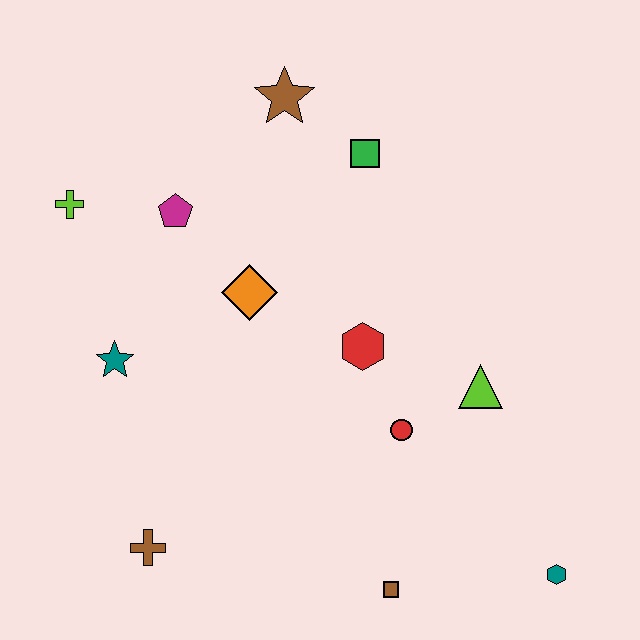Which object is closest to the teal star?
The orange diamond is closest to the teal star.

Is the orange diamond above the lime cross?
No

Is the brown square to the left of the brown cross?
No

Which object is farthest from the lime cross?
The teal hexagon is farthest from the lime cross.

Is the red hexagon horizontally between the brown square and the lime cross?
Yes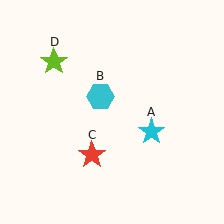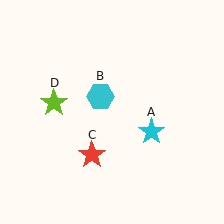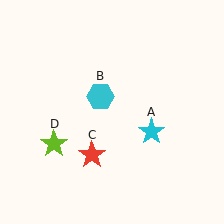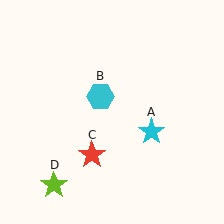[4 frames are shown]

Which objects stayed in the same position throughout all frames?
Cyan star (object A) and cyan hexagon (object B) and red star (object C) remained stationary.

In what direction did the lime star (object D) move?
The lime star (object D) moved down.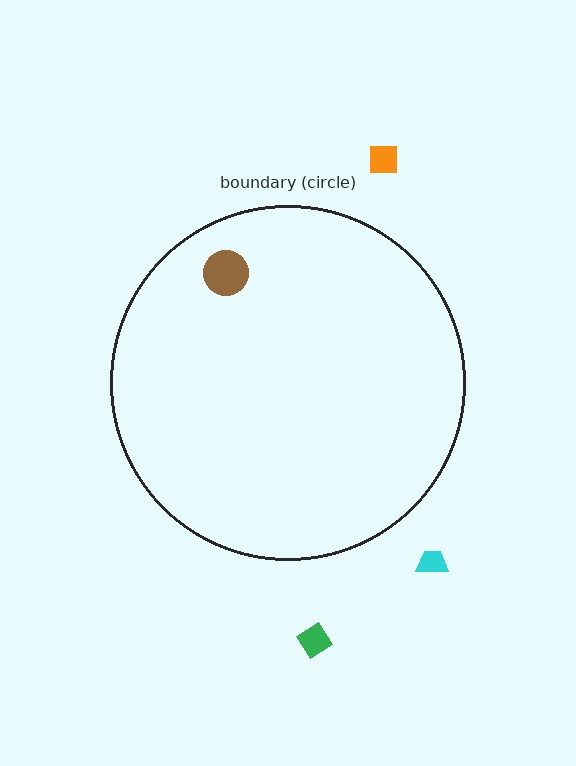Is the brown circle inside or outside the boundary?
Inside.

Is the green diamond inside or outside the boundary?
Outside.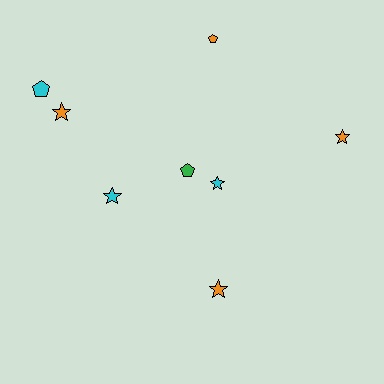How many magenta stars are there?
There are no magenta stars.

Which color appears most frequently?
Orange, with 4 objects.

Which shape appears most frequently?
Star, with 5 objects.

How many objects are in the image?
There are 8 objects.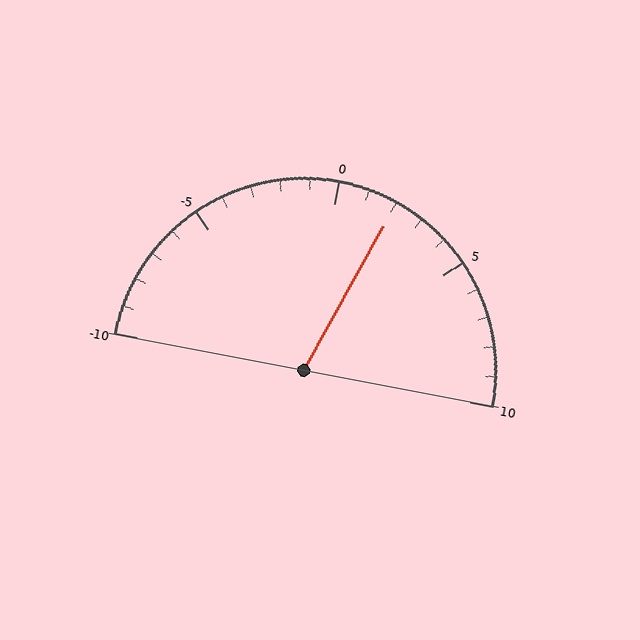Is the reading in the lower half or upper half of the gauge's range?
The reading is in the upper half of the range (-10 to 10).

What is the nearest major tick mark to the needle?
The nearest major tick mark is 0.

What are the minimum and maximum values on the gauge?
The gauge ranges from -10 to 10.